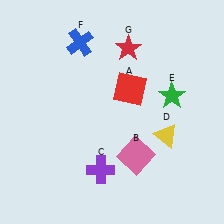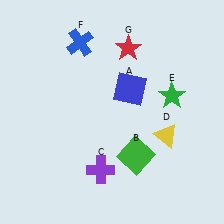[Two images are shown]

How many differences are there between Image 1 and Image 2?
There are 2 differences between the two images.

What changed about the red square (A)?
In Image 1, A is red. In Image 2, it changed to blue.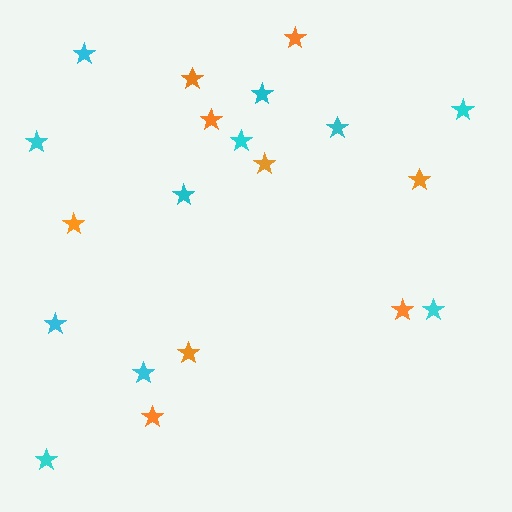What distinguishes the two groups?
There are 2 groups: one group of cyan stars (11) and one group of orange stars (9).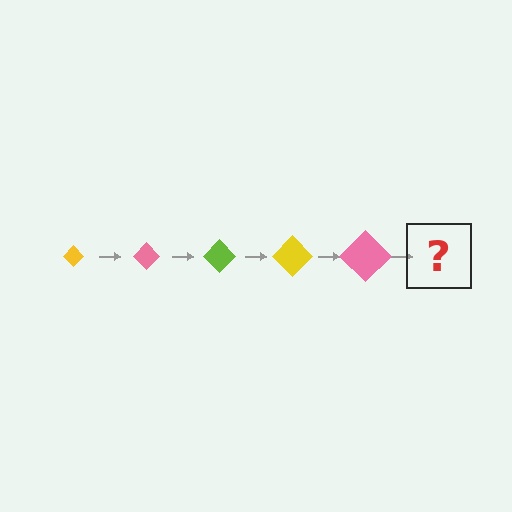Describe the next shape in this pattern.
It should be a lime diamond, larger than the previous one.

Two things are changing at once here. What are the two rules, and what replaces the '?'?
The two rules are that the diamond grows larger each step and the color cycles through yellow, pink, and lime. The '?' should be a lime diamond, larger than the previous one.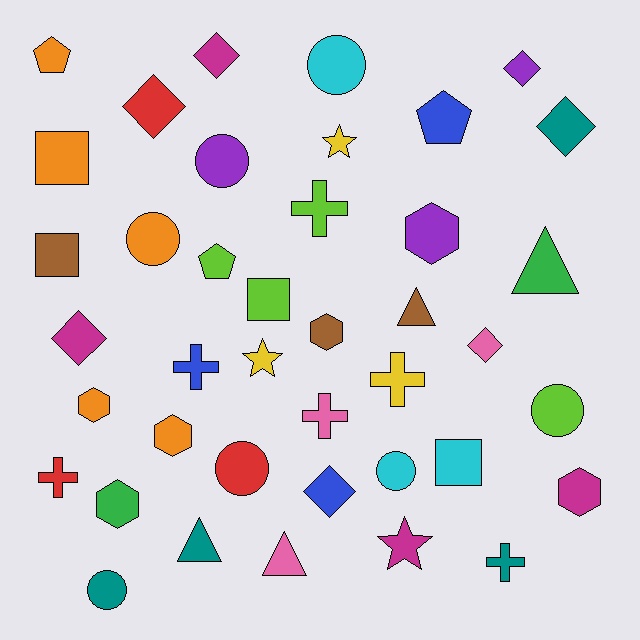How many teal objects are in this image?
There are 4 teal objects.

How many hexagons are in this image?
There are 6 hexagons.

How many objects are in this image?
There are 40 objects.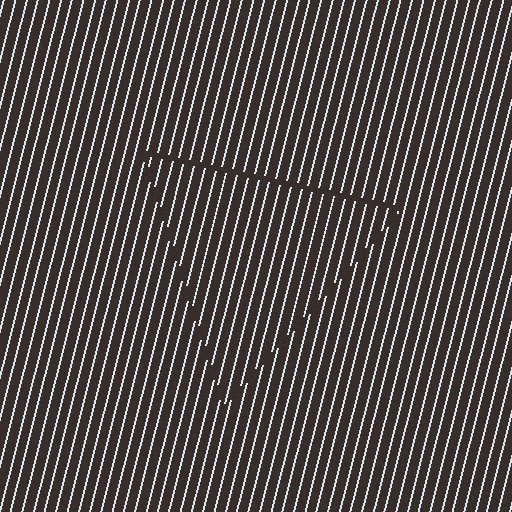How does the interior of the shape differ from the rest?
The interior of the shape contains the same grating, shifted by half a period — the contour is defined by the phase discontinuity where line-ends from the inner and outer gratings abut.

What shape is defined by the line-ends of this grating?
An illusory triangle. The interior of the shape contains the same grating, shifted by half a period — the contour is defined by the phase discontinuity where line-ends from the inner and outer gratings abut.